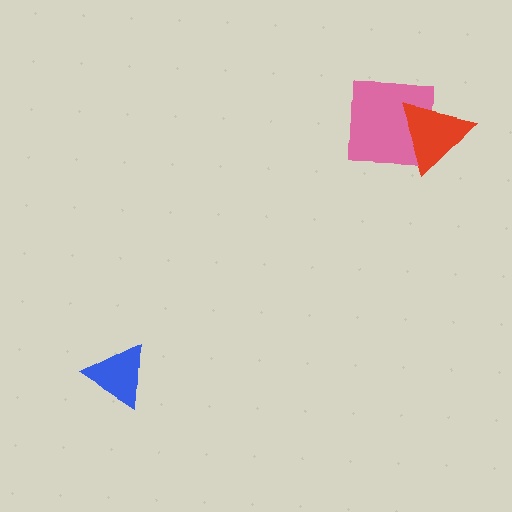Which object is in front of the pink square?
The red triangle is in front of the pink square.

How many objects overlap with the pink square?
1 object overlaps with the pink square.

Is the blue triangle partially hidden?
No, no other shape covers it.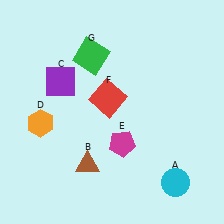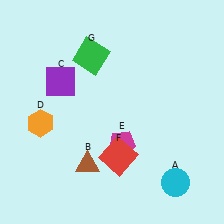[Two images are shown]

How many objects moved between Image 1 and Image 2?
1 object moved between the two images.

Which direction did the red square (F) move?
The red square (F) moved down.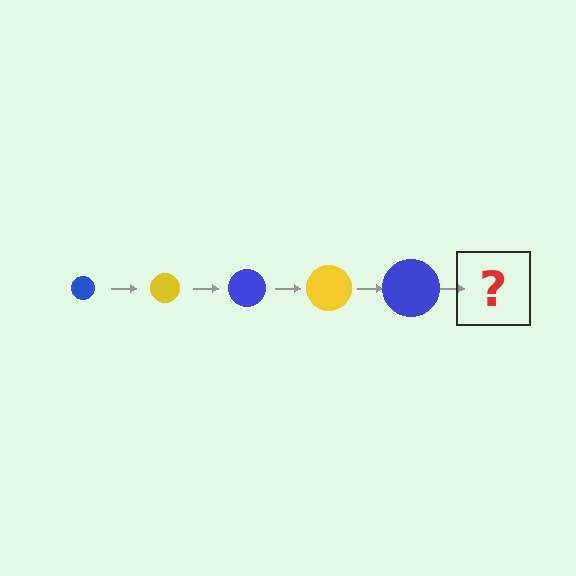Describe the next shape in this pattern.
It should be a yellow circle, larger than the previous one.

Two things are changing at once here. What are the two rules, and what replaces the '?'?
The two rules are that the circle grows larger each step and the color cycles through blue and yellow. The '?' should be a yellow circle, larger than the previous one.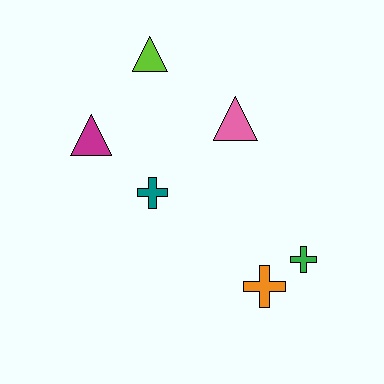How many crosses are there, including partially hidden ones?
There are 3 crosses.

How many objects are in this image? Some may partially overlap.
There are 6 objects.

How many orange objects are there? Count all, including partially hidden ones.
There is 1 orange object.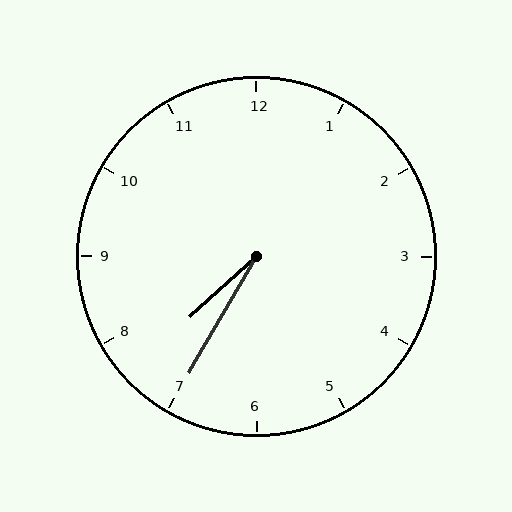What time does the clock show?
7:35.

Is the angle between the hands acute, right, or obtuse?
It is acute.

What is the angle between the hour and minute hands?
Approximately 18 degrees.